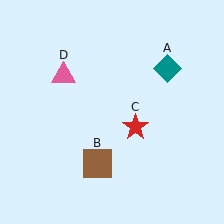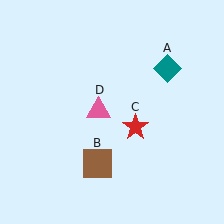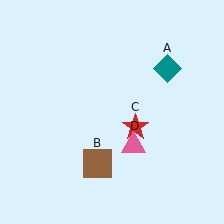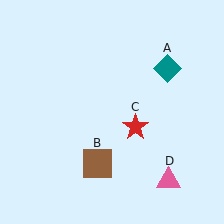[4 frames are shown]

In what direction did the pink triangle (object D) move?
The pink triangle (object D) moved down and to the right.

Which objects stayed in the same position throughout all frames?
Teal diamond (object A) and brown square (object B) and red star (object C) remained stationary.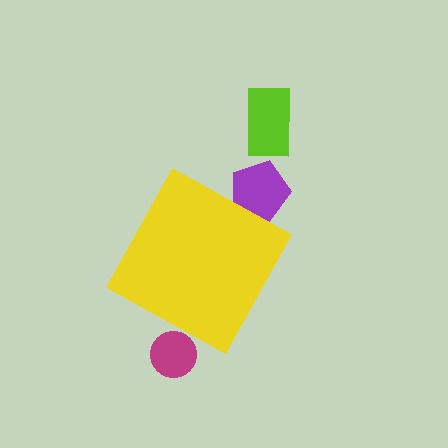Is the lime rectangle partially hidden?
No, the lime rectangle is fully visible.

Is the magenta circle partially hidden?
Yes, the magenta circle is partially hidden behind the yellow diamond.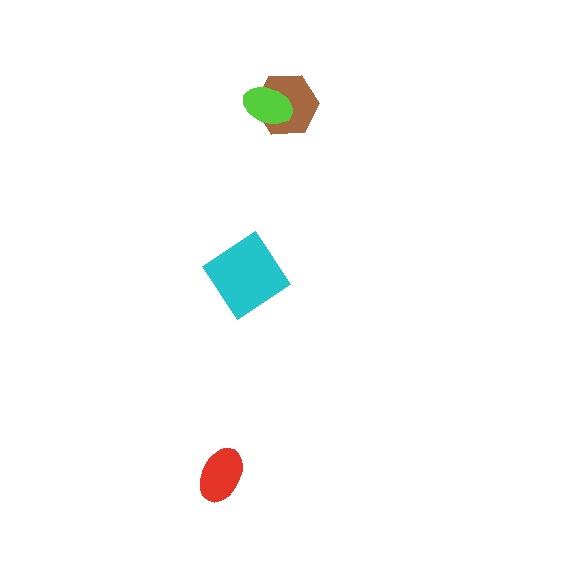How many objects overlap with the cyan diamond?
0 objects overlap with the cyan diamond.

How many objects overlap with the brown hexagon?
1 object overlaps with the brown hexagon.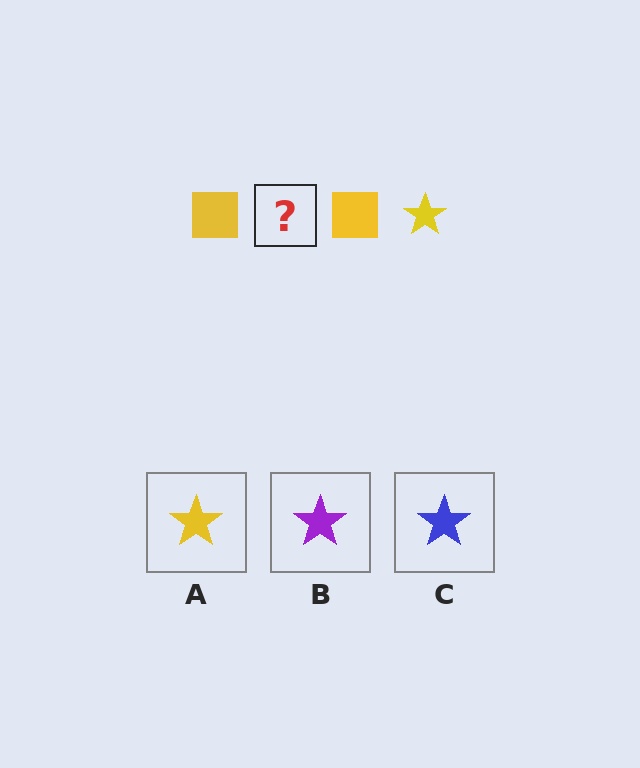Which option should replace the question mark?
Option A.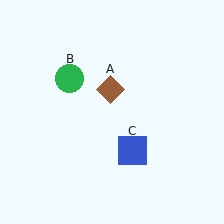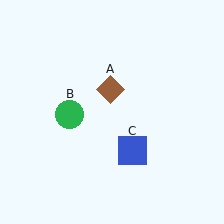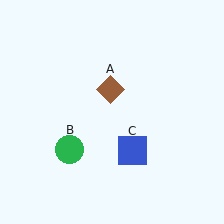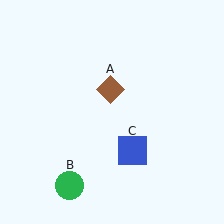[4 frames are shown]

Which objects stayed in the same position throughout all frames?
Brown diamond (object A) and blue square (object C) remained stationary.